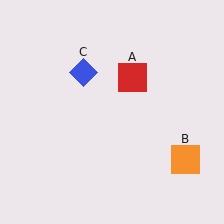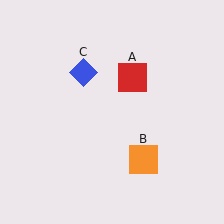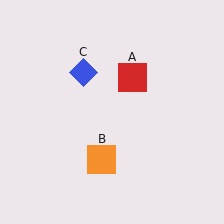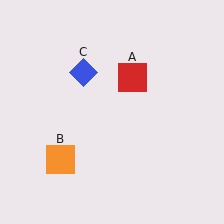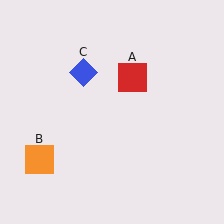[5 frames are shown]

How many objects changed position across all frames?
1 object changed position: orange square (object B).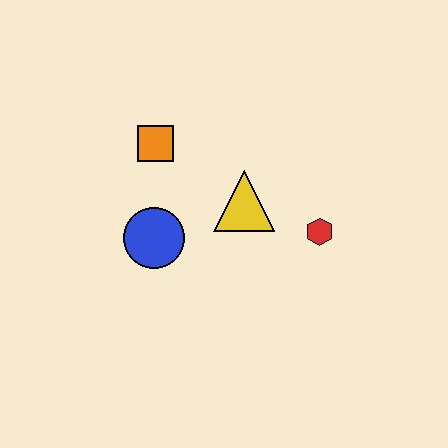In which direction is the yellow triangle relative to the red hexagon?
The yellow triangle is to the left of the red hexagon.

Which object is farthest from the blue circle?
The red hexagon is farthest from the blue circle.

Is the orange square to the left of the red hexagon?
Yes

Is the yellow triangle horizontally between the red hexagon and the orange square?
Yes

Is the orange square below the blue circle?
No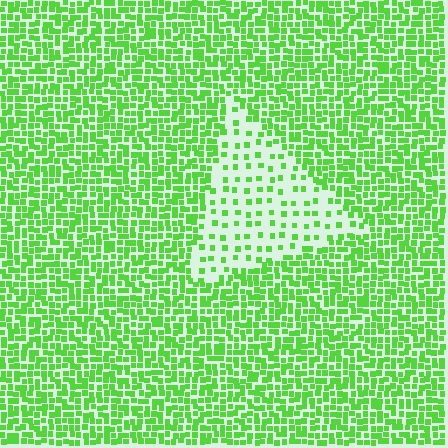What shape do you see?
I see a triangle.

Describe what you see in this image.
The image contains small lime elements arranged at two different densities. A triangle-shaped region is visible where the elements are less densely packed than the surrounding area.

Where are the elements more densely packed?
The elements are more densely packed outside the triangle boundary.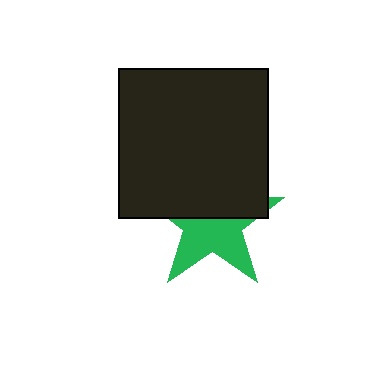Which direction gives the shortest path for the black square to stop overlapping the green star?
Moving up gives the shortest separation.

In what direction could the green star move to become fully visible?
The green star could move down. That would shift it out from behind the black square entirely.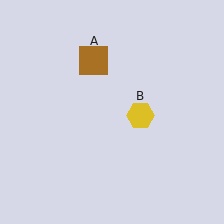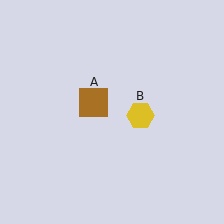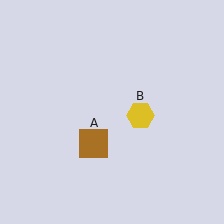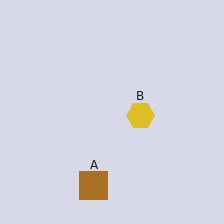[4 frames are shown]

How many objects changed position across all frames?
1 object changed position: brown square (object A).